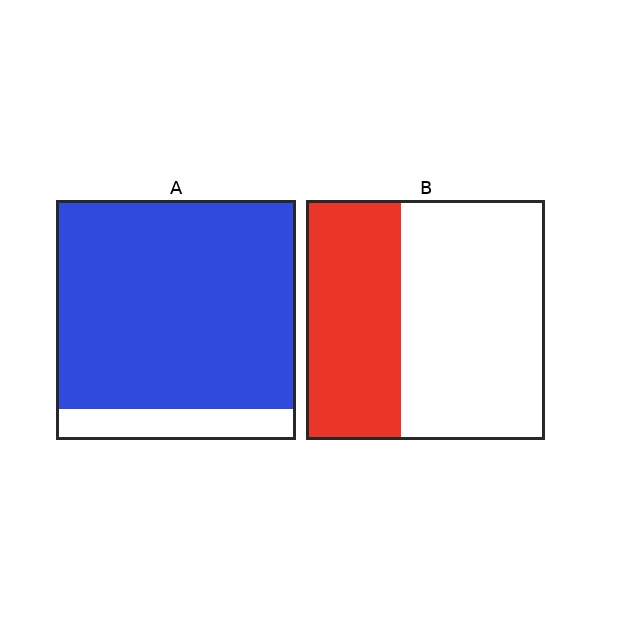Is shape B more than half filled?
No.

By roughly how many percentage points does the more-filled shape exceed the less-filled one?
By roughly 45 percentage points (A over B).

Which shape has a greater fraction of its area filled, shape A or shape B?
Shape A.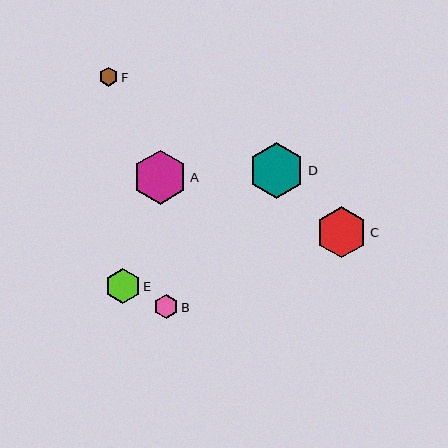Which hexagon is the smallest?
Hexagon F is the smallest with a size of approximately 19 pixels.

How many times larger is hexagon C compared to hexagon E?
Hexagon C is approximately 1.4 times the size of hexagon E.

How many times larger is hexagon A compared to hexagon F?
Hexagon A is approximately 2.8 times the size of hexagon F.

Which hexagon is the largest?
Hexagon D is the largest with a size of approximately 56 pixels.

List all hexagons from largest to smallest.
From largest to smallest: D, A, C, E, B, F.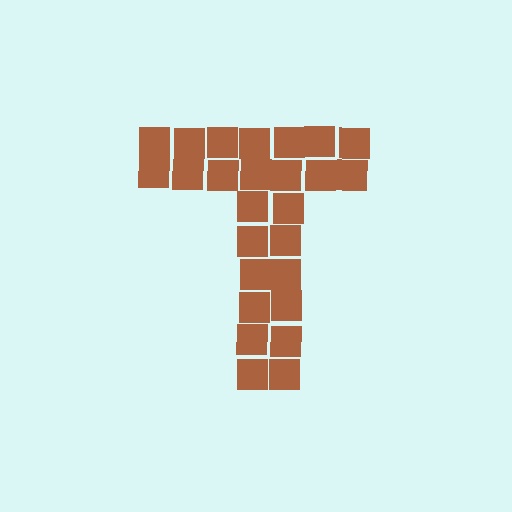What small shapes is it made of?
It is made of small squares.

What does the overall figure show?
The overall figure shows the letter T.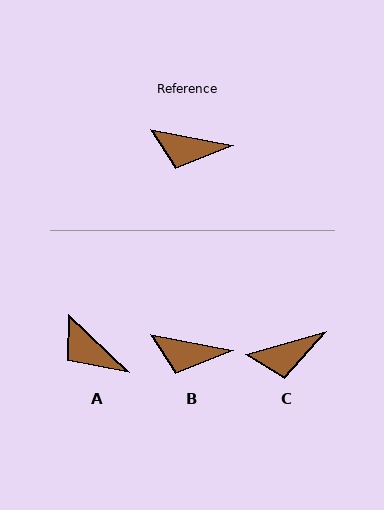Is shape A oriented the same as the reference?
No, it is off by about 33 degrees.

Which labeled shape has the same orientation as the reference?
B.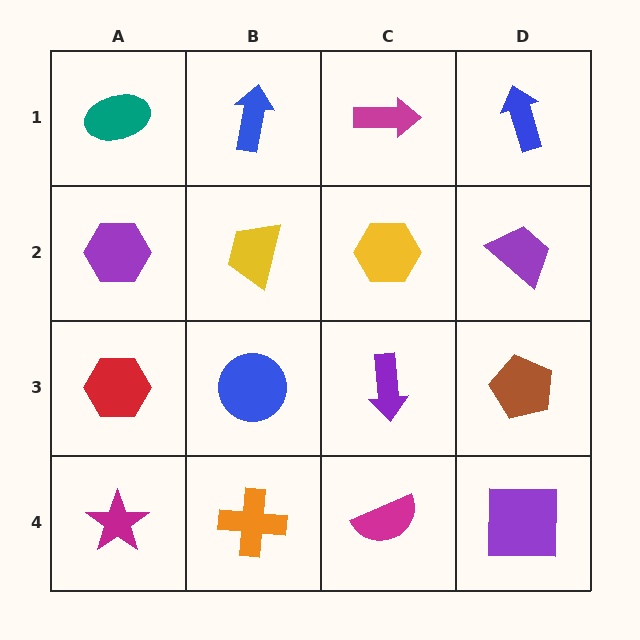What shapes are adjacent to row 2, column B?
A blue arrow (row 1, column B), a blue circle (row 3, column B), a purple hexagon (row 2, column A), a yellow hexagon (row 2, column C).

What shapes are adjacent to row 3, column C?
A yellow hexagon (row 2, column C), a magenta semicircle (row 4, column C), a blue circle (row 3, column B), a brown pentagon (row 3, column D).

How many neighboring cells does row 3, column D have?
3.